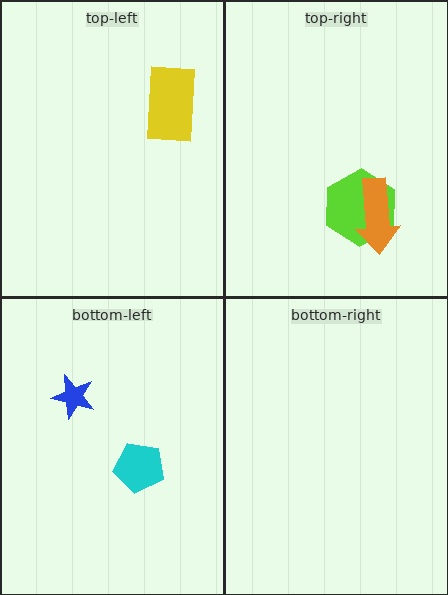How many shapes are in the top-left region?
1.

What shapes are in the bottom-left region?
The cyan pentagon, the blue star.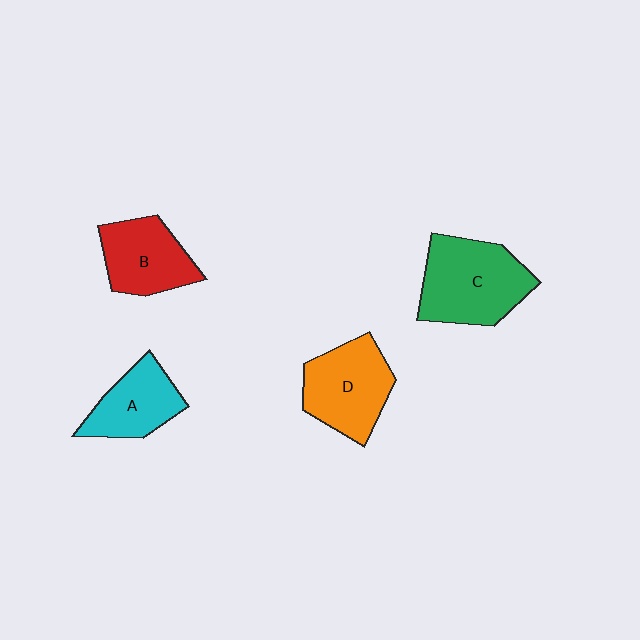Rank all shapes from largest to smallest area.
From largest to smallest: C (green), D (orange), B (red), A (cyan).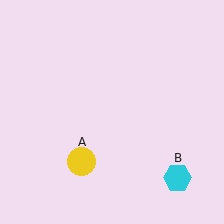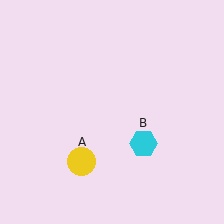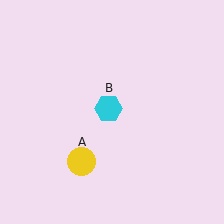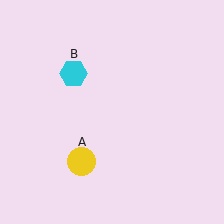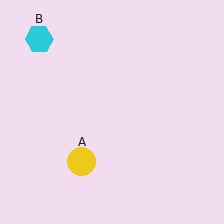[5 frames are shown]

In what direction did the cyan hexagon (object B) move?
The cyan hexagon (object B) moved up and to the left.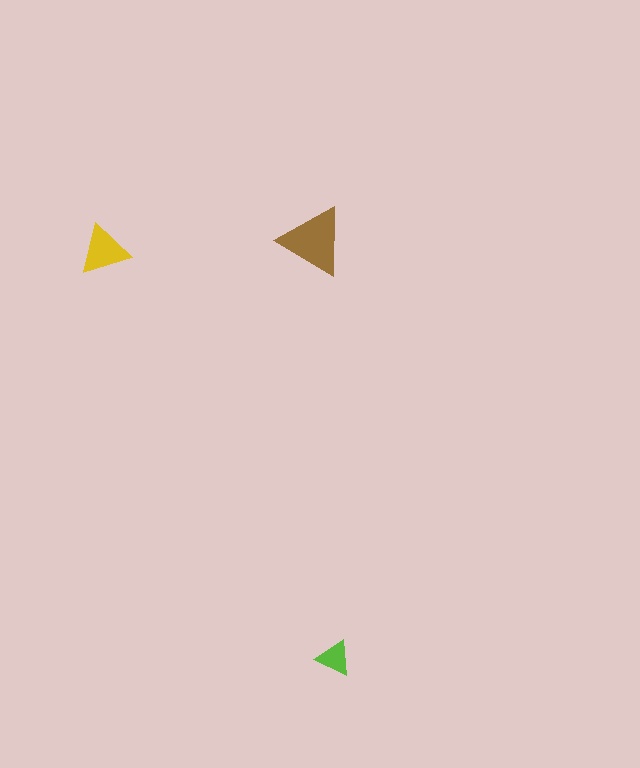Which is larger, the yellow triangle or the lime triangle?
The yellow one.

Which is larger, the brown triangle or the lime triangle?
The brown one.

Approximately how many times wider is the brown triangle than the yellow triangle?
About 1.5 times wider.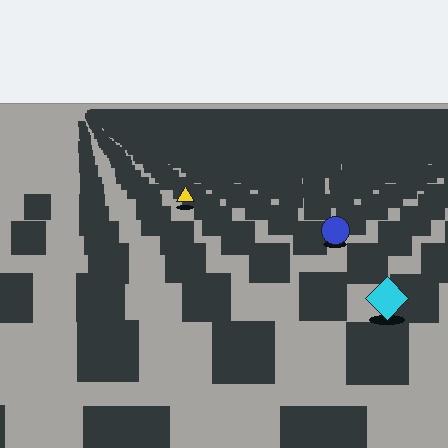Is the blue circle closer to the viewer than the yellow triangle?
Yes. The blue circle is closer — you can tell from the texture gradient: the ground texture is coarser near it.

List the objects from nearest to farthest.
From nearest to farthest: the cyan diamond, the blue circle, the yellow triangle.